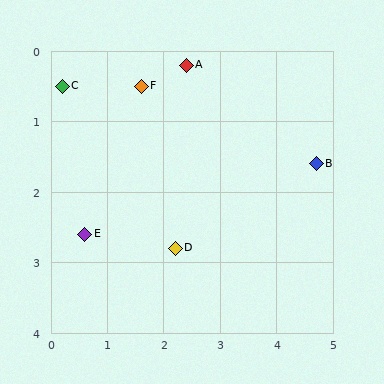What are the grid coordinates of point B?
Point B is at approximately (4.7, 1.6).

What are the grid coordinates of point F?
Point F is at approximately (1.6, 0.5).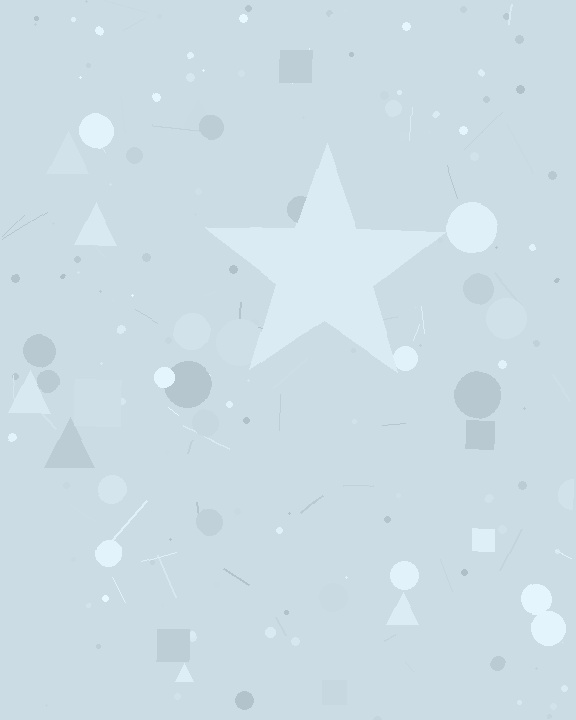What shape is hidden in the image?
A star is hidden in the image.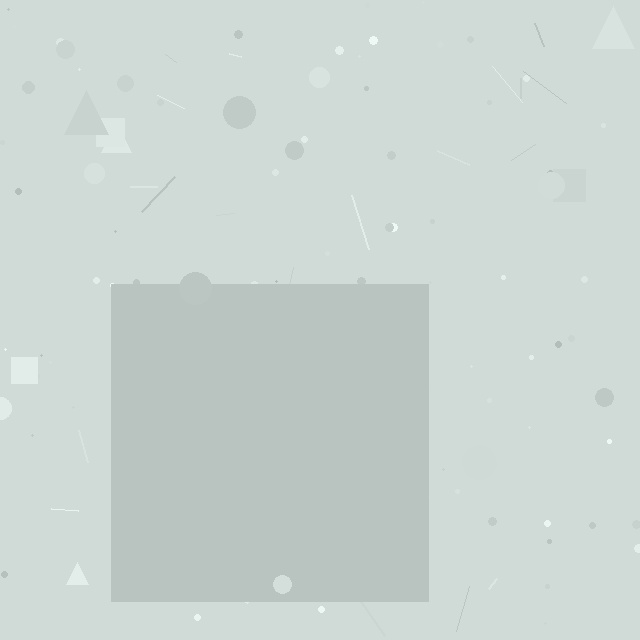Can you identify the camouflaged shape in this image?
The camouflaged shape is a square.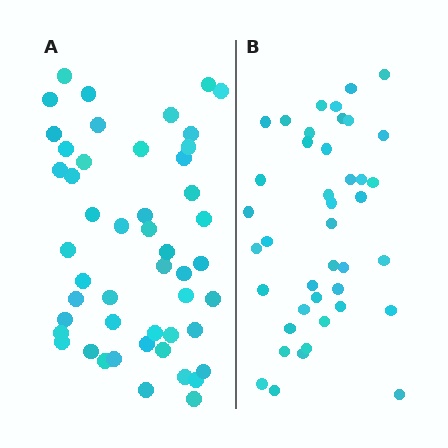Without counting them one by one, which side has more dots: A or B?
Region A (the left region) has more dots.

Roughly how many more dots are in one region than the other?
Region A has roughly 8 or so more dots than region B.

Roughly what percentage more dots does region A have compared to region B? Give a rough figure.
About 20% more.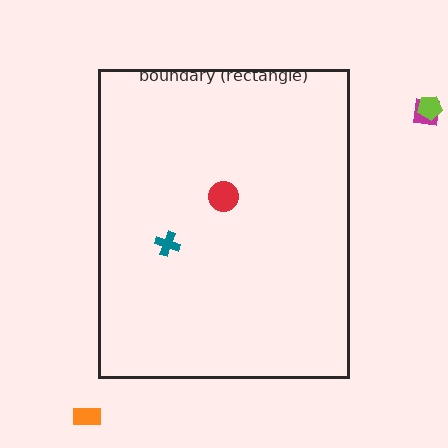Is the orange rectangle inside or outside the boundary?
Outside.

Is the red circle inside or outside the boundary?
Inside.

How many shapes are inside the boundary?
2 inside, 3 outside.